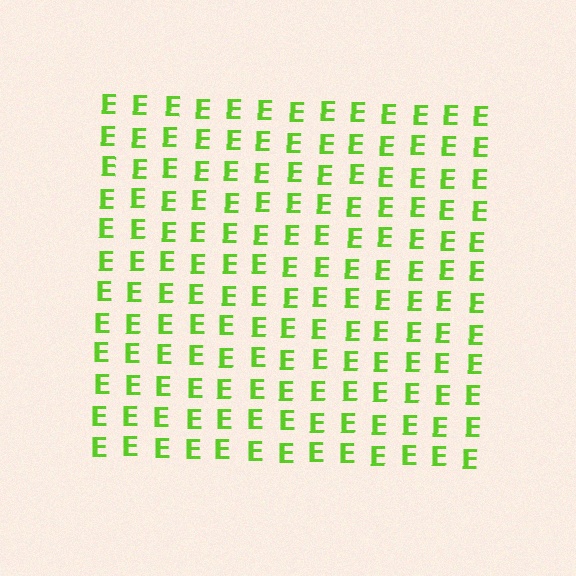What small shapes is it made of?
It is made of small letter E's.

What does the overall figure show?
The overall figure shows a square.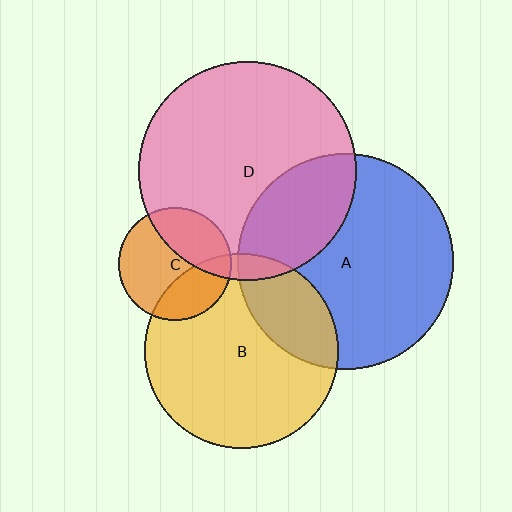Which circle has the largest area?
Circle D (pink).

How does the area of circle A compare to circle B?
Approximately 1.2 times.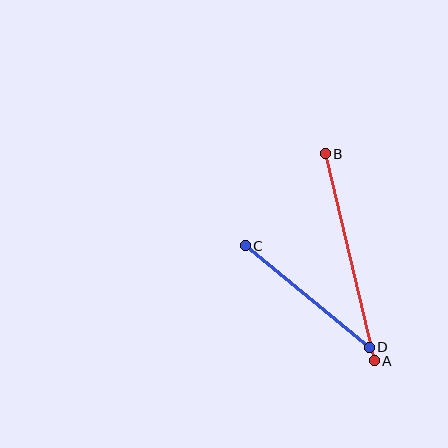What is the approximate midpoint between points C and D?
The midpoint is at approximately (307, 296) pixels.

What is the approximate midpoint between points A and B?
The midpoint is at approximately (350, 257) pixels.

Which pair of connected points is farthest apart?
Points A and B are farthest apart.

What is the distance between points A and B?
The distance is approximately 212 pixels.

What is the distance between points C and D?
The distance is approximately 160 pixels.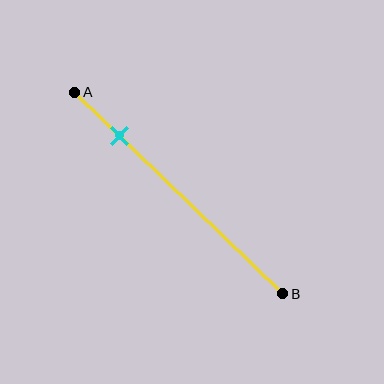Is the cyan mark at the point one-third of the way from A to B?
No, the mark is at about 20% from A, not at the 33% one-third point.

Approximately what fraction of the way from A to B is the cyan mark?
The cyan mark is approximately 20% of the way from A to B.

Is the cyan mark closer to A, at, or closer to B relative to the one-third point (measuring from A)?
The cyan mark is closer to point A than the one-third point of segment AB.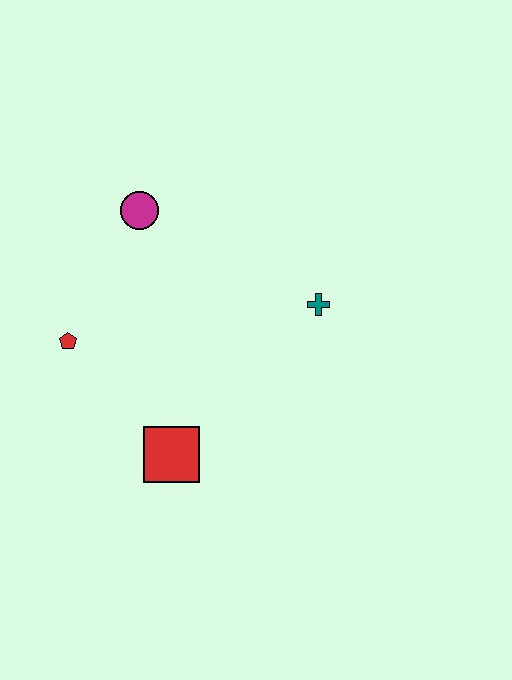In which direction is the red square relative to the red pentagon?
The red square is below the red pentagon.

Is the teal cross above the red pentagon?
Yes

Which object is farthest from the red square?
The magenta circle is farthest from the red square.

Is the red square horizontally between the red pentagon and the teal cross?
Yes